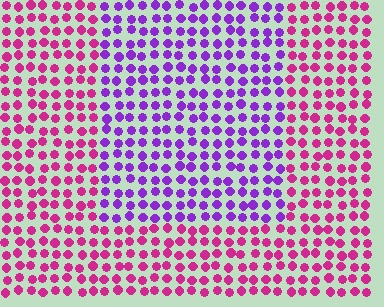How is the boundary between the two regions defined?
The boundary is defined purely by a slight shift in hue (about 46 degrees). Spacing, size, and orientation are identical on both sides.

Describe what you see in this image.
The image is filled with small magenta elements in a uniform arrangement. A rectangle-shaped region is visible where the elements are tinted to a slightly different hue, forming a subtle color boundary.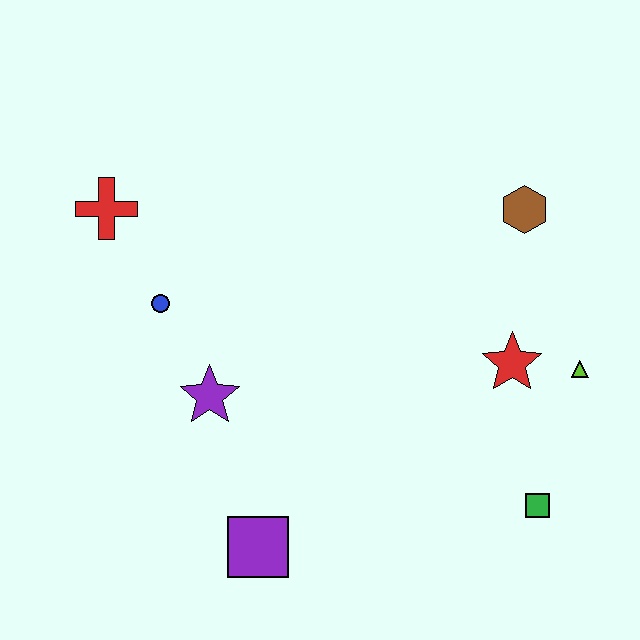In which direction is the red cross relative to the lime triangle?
The red cross is to the left of the lime triangle.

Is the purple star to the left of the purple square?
Yes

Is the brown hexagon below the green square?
No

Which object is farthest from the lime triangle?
The red cross is farthest from the lime triangle.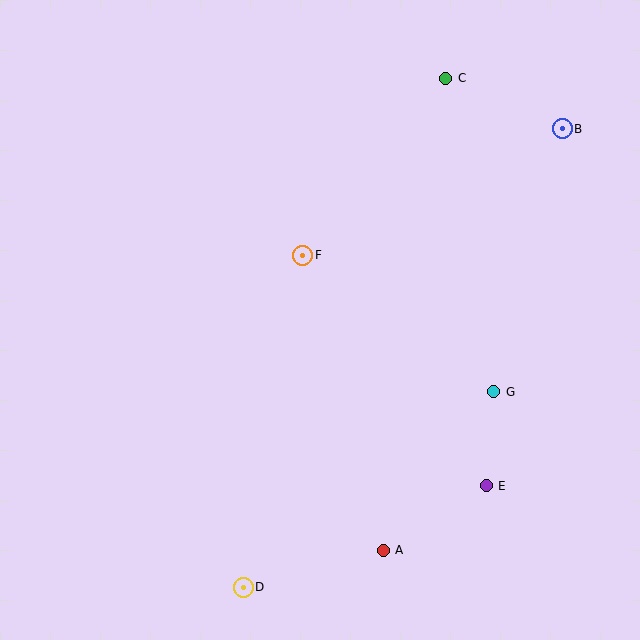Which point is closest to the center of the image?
Point F at (303, 255) is closest to the center.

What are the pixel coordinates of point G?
Point G is at (494, 392).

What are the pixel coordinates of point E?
Point E is at (486, 486).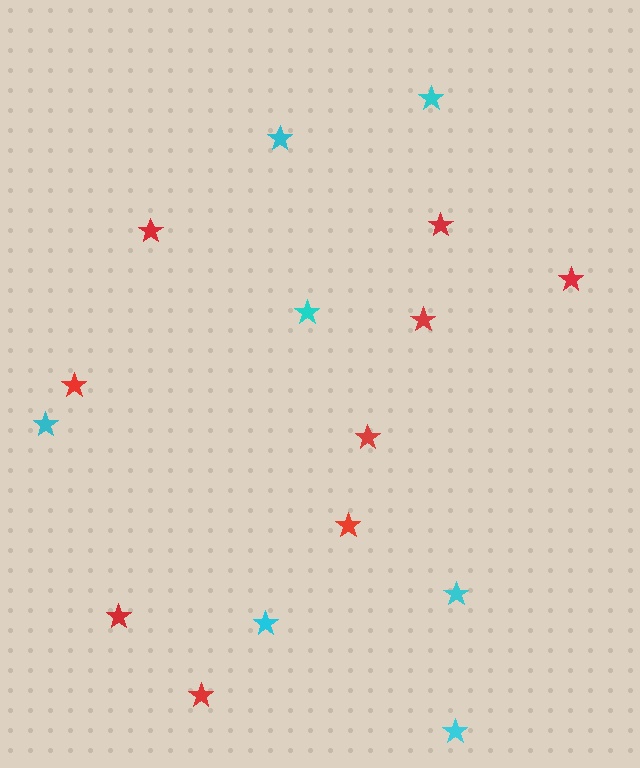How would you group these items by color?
There are 2 groups: one group of red stars (9) and one group of cyan stars (7).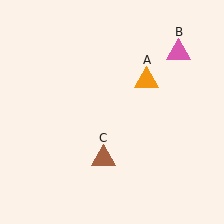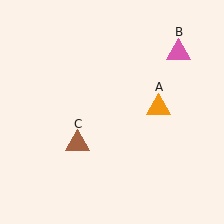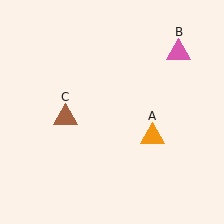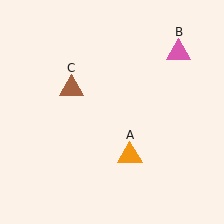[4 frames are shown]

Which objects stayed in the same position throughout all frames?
Pink triangle (object B) remained stationary.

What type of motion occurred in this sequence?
The orange triangle (object A), brown triangle (object C) rotated clockwise around the center of the scene.